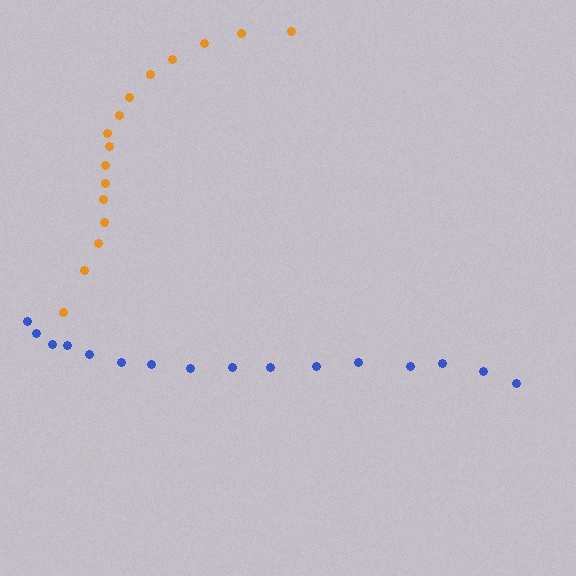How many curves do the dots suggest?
There are 2 distinct paths.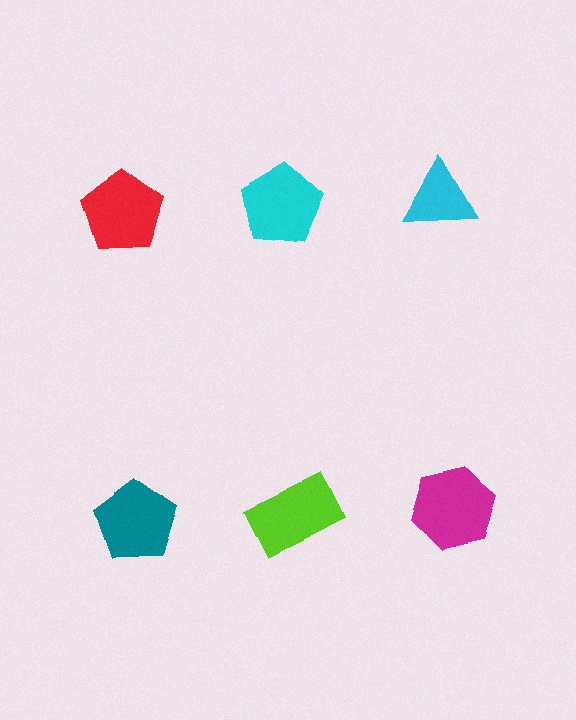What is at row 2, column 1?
A teal pentagon.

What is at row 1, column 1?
A red pentagon.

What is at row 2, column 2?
A lime rectangle.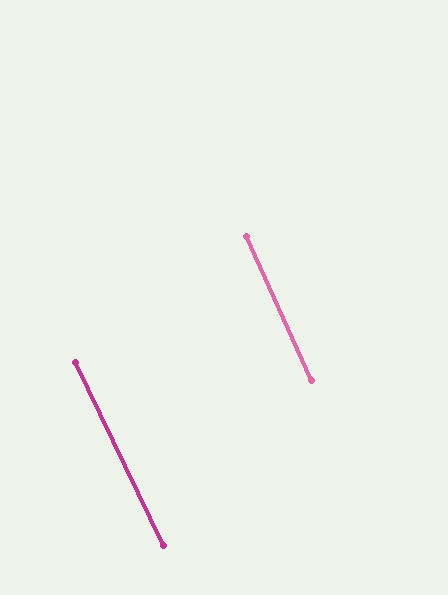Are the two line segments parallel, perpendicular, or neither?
Parallel — their directions differ by only 1.3°.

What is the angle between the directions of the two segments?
Approximately 1 degree.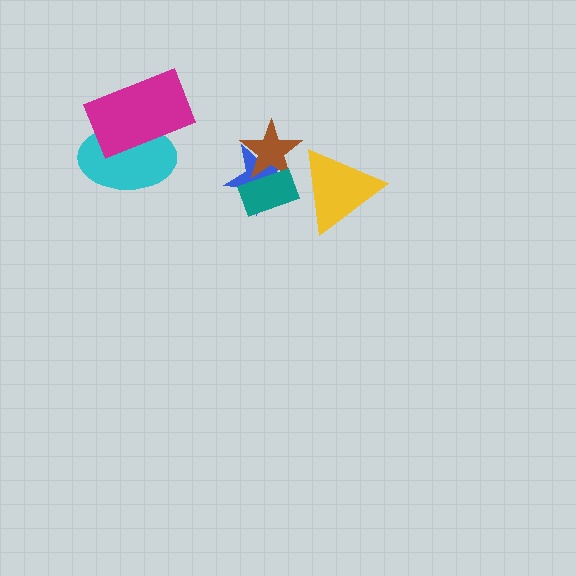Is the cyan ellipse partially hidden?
Yes, it is partially covered by another shape.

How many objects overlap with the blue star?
2 objects overlap with the blue star.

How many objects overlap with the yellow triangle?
0 objects overlap with the yellow triangle.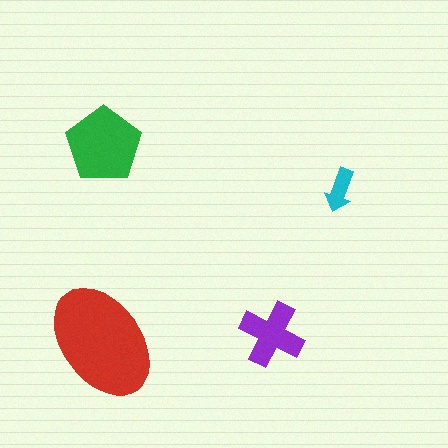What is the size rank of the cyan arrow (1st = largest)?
4th.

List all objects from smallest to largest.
The cyan arrow, the purple cross, the green pentagon, the red ellipse.